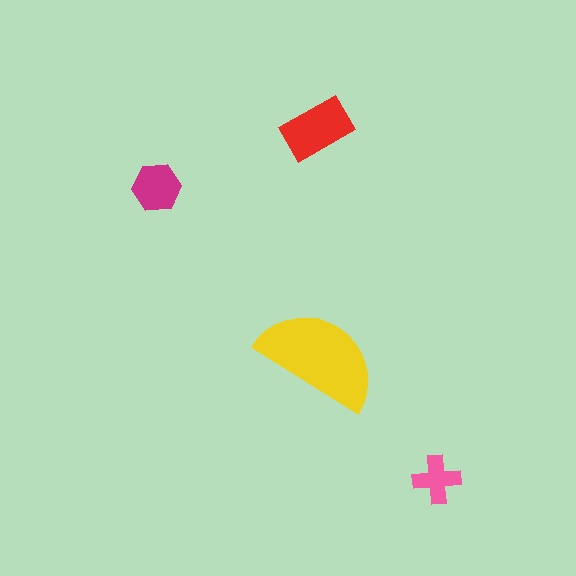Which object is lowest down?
The pink cross is bottommost.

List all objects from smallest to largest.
The pink cross, the magenta hexagon, the red rectangle, the yellow semicircle.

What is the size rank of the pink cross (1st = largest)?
4th.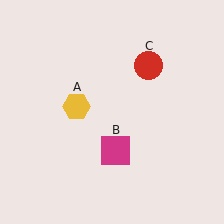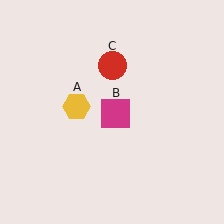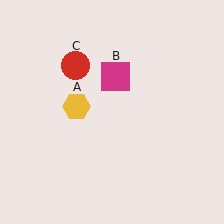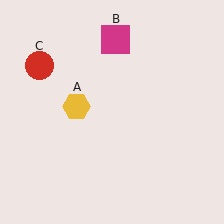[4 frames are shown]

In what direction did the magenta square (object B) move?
The magenta square (object B) moved up.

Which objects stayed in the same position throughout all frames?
Yellow hexagon (object A) remained stationary.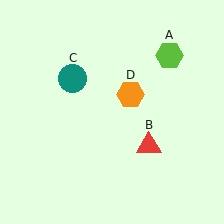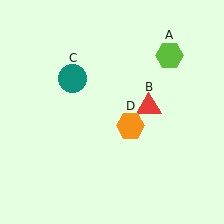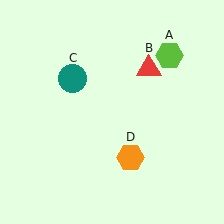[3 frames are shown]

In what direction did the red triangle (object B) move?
The red triangle (object B) moved up.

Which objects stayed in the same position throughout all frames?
Lime hexagon (object A) and teal circle (object C) remained stationary.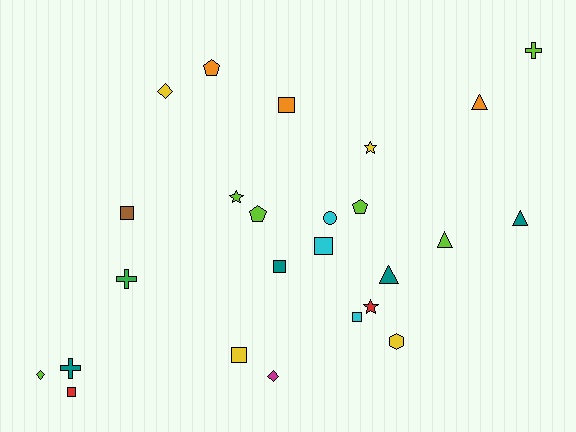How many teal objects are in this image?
There are 4 teal objects.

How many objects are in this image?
There are 25 objects.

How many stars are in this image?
There are 3 stars.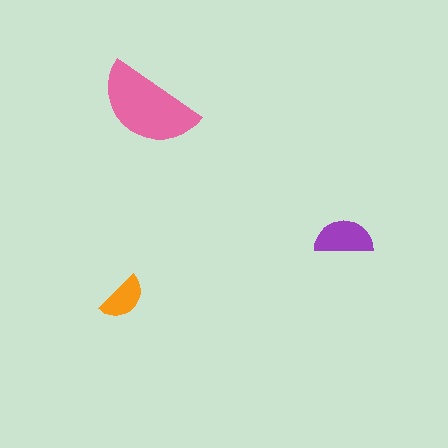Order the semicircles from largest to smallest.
the pink one, the purple one, the orange one.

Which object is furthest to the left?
The orange semicircle is leftmost.